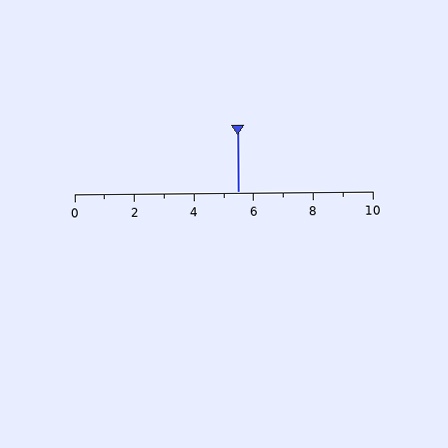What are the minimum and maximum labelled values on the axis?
The axis runs from 0 to 10.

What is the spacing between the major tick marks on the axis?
The major ticks are spaced 2 apart.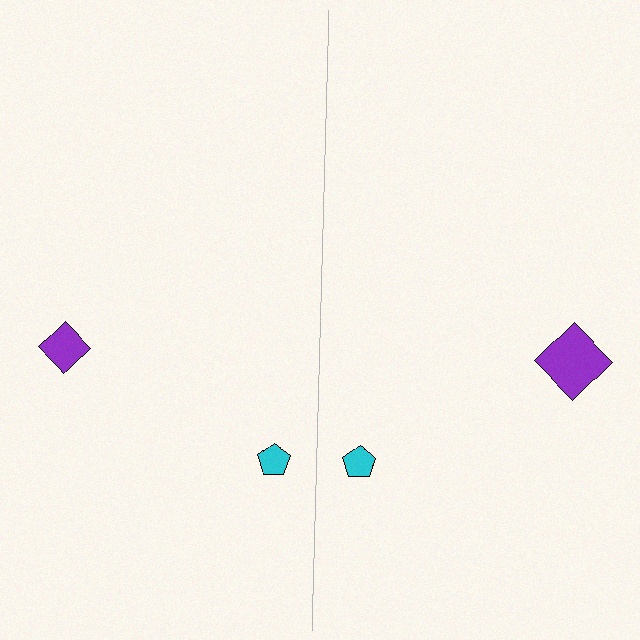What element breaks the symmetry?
The purple diamond on the right side has a different size than its mirror counterpart.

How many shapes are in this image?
There are 4 shapes in this image.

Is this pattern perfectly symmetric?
No, the pattern is not perfectly symmetric. The purple diamond on the right side has a different size than its mirror counterpart.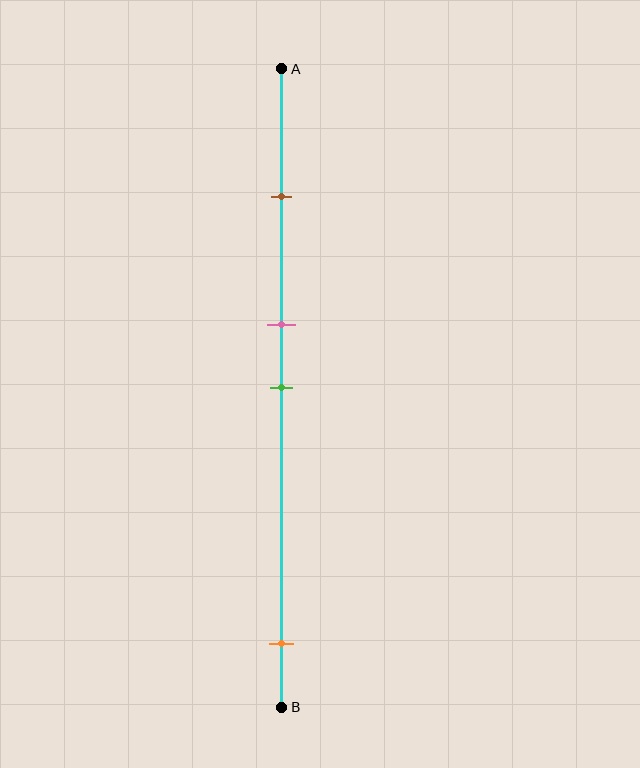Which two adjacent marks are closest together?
The pink and green marks are the closest adjacent pair.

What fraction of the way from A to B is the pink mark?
The pink mark is approximately 40% (0.4) of the way from A to B.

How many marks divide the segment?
There are 4 marks dividing the segment.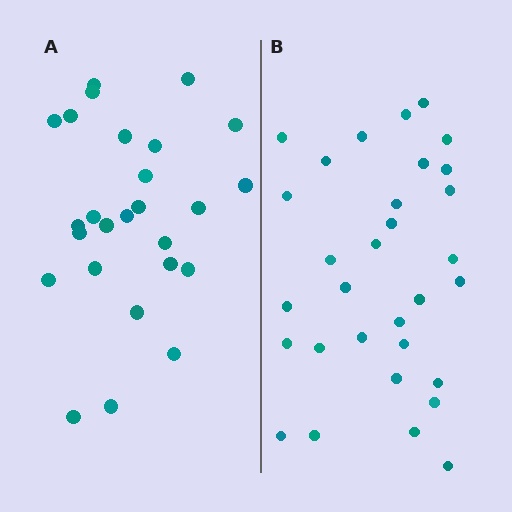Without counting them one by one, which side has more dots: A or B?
Region B (the right region) has more dots.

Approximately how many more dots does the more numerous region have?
Region B has about 5 more dots than region A.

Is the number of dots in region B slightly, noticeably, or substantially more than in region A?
Region B has only slightly more — the two regions are fairly close. The ratio is roughly 1.2 to 1.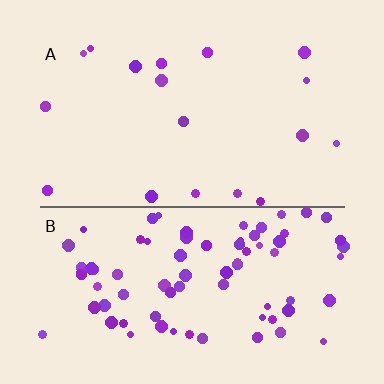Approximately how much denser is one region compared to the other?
Approximately 4.5× — region B over region A.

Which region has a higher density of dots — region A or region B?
B (the bottom).